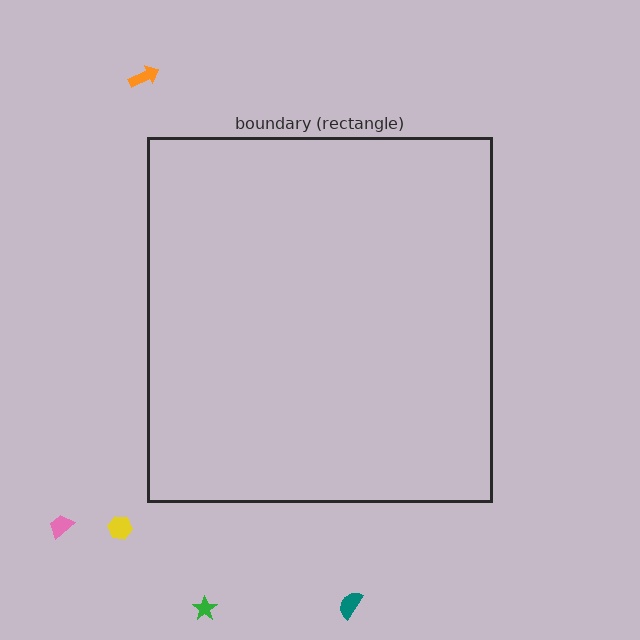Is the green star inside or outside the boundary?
Outside.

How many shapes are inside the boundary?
0 inside, 5 outside.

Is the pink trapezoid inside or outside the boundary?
Outside.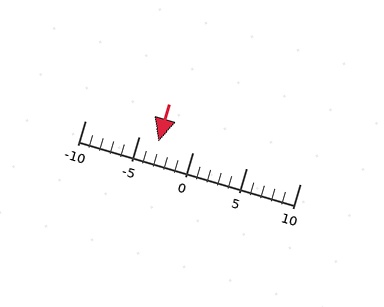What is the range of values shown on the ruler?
The ruler shows values from -10 to 10.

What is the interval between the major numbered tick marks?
The major tick marks are spaced 5 units apart.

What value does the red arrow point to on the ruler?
The red arrow points to approximately -3.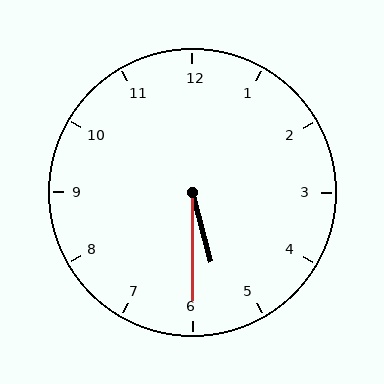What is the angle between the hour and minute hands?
Approximately 15 degrees.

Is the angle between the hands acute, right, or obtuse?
It is acute.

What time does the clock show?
5:30.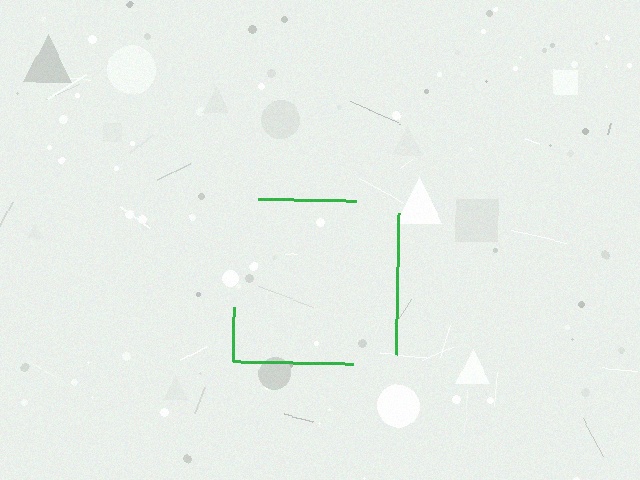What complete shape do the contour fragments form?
The contour fragments form a square.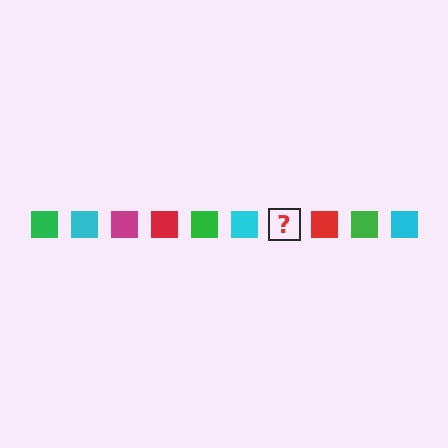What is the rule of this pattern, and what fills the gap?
The rule is that the pattern cycles through green, cyan, magenta, red squares. The gap should be filled with a magenta square.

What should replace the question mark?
The question mark should be replaced with a magenta square.